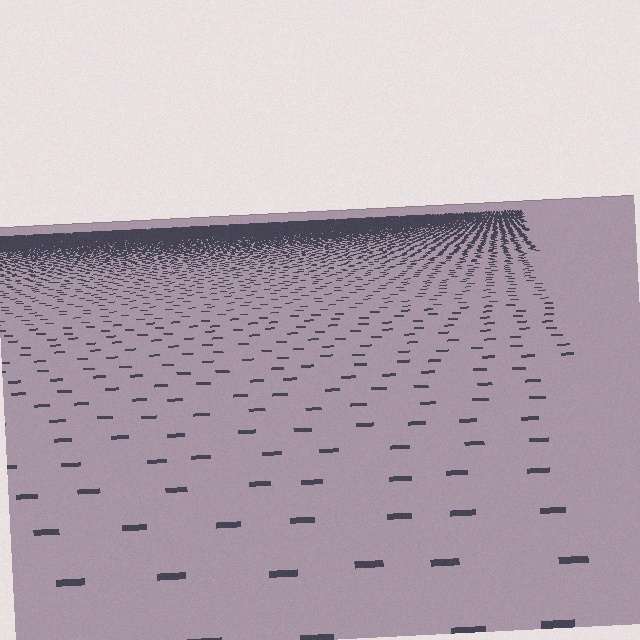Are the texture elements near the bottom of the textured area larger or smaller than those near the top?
Larger. Near the bottom, elements are closer to the viewer and appear at a bigger on-screen size.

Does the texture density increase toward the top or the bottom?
Density increases toward the top.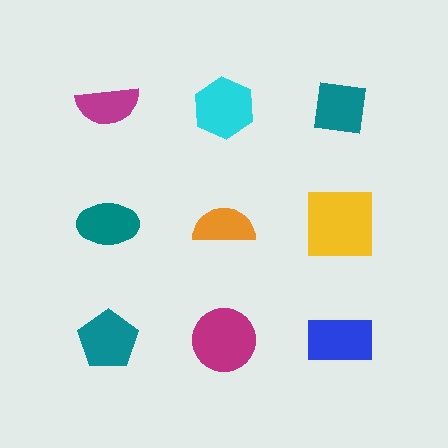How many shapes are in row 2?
3 shapes.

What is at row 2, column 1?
A teal ellipse.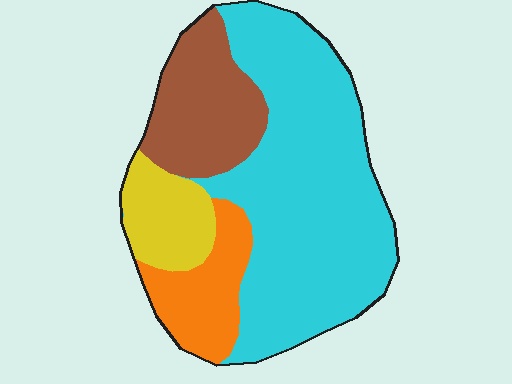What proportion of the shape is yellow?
Yellow takes up about one eighth (1/8) of the shape.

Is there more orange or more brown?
Brown.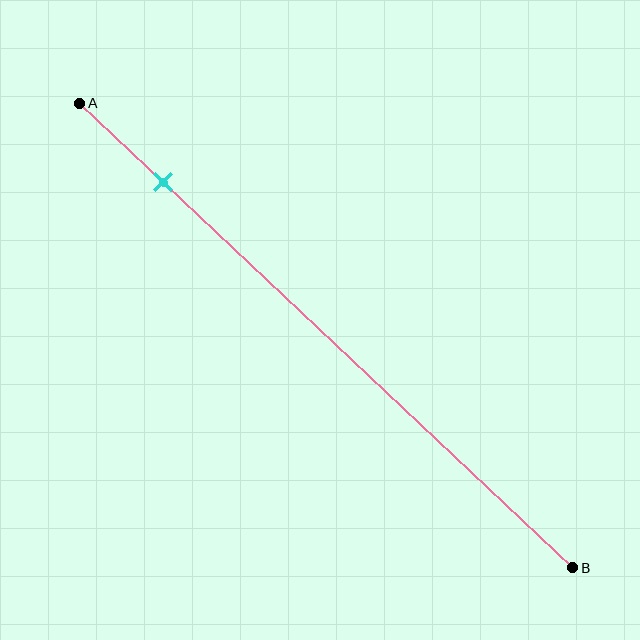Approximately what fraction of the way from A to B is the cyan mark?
The cyan mark is approximately 15% of the way from A to B.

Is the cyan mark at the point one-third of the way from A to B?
No, the mark is at about 15% from A, not at the 33% one-third point.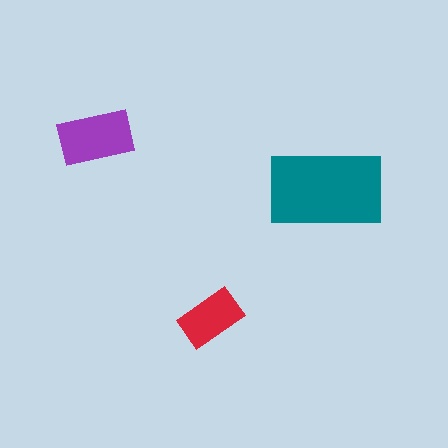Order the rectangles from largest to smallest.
the teal one, the purple one, the red one.